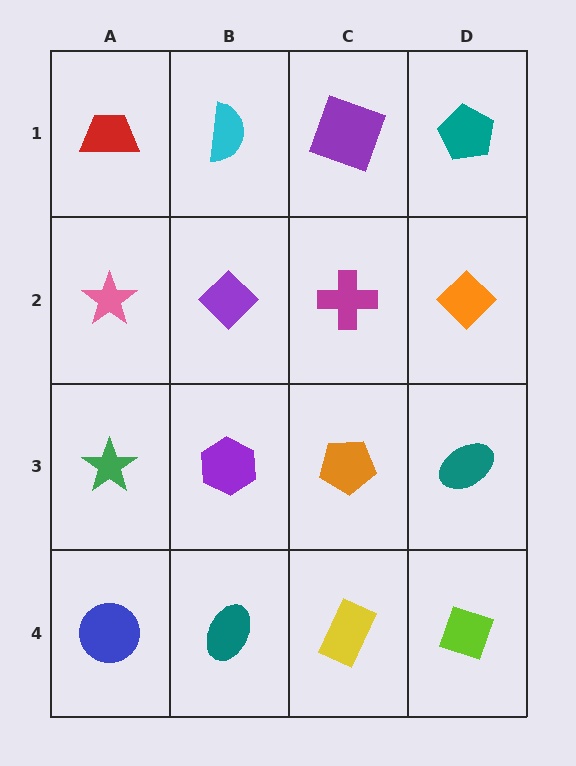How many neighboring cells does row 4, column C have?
3.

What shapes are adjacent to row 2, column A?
A red trapezoid (row 1, column A), a green star (row 3, column A), a purple diamond (row 2, column B).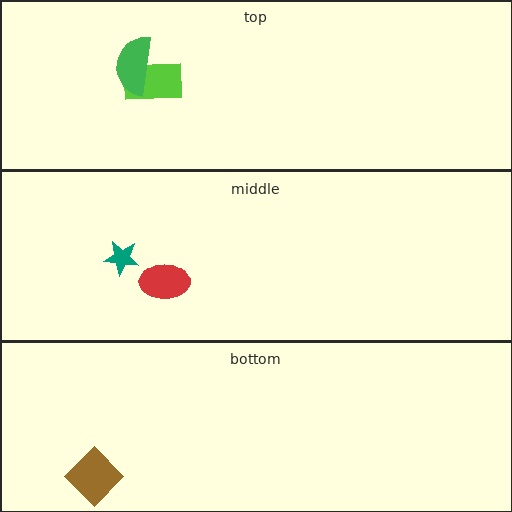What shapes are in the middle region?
The red ellipse, the teal star.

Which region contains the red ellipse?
The middle region.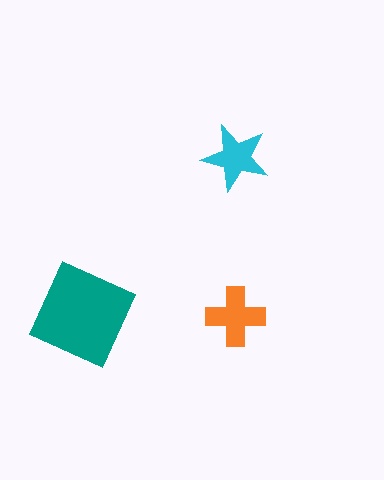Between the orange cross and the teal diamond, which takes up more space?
The teal diamond.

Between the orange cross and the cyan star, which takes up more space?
The orange cross.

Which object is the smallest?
The cyan star.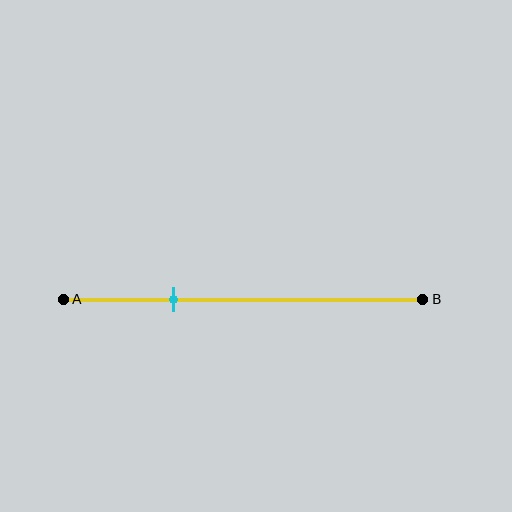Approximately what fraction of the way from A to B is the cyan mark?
The cyan mark is approximately 30% of the way from A to B.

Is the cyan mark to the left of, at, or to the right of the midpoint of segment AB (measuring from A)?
The cyan mark is to the left of the midpoint of segment AB.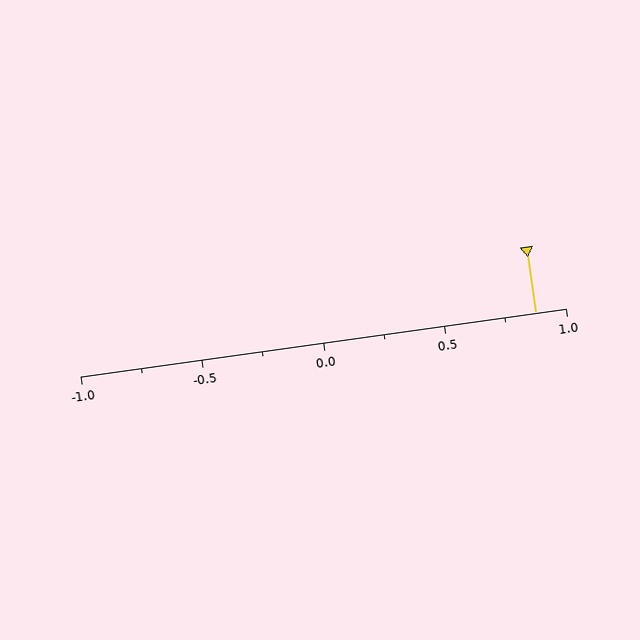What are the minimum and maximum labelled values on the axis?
The axis runs from -1.0 to 1.0.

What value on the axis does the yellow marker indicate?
The marker indicates approximately 0.88.